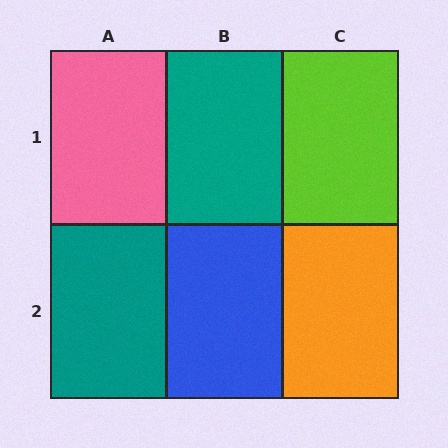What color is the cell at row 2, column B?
Blue.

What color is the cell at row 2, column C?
Orange.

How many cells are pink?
1 cell is pink.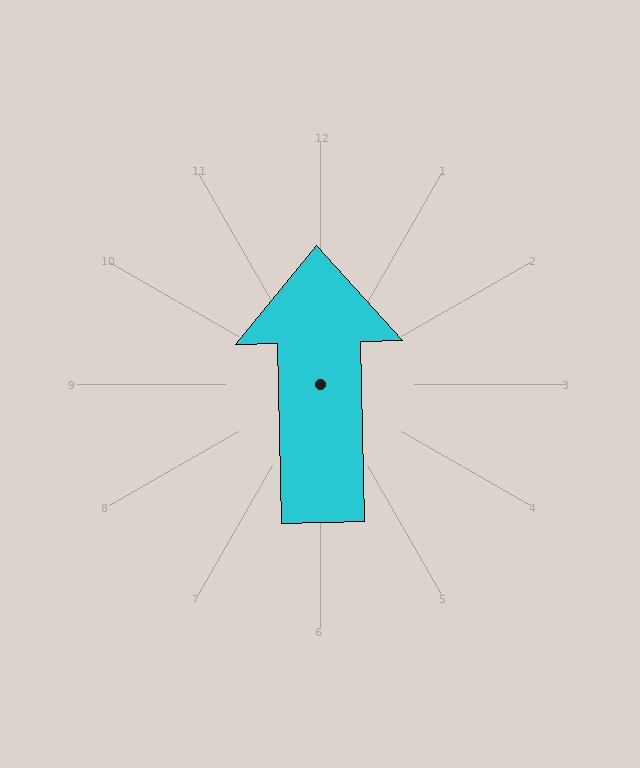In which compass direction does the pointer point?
North.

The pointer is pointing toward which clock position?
Roughly 12 o'clock.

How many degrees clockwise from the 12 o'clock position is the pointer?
Approximately 359 degrees.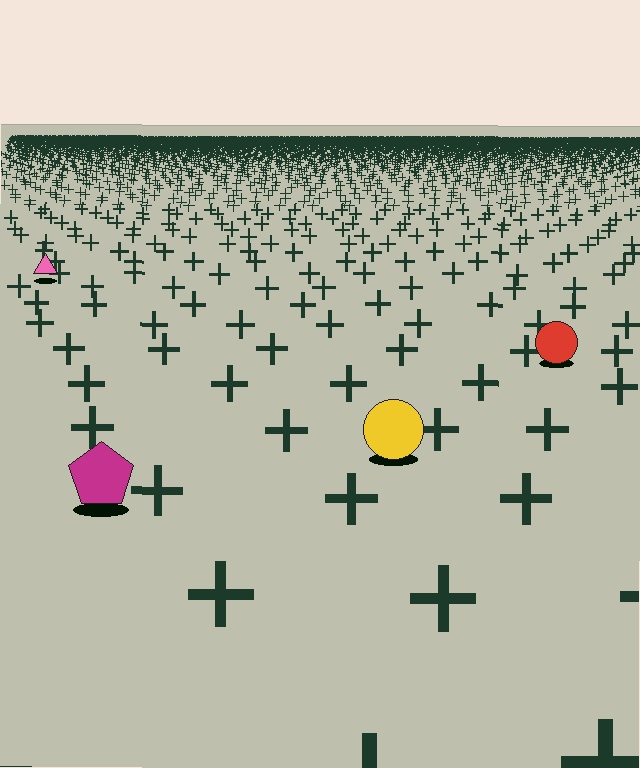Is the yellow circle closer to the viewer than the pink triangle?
Yes. The yellow circle is closer — you can tell from the texture gradient: the ground texture is coarser near it.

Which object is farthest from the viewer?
The pink triangle is farthest from the viewer. It appears smaller and the ground texture around it is denser.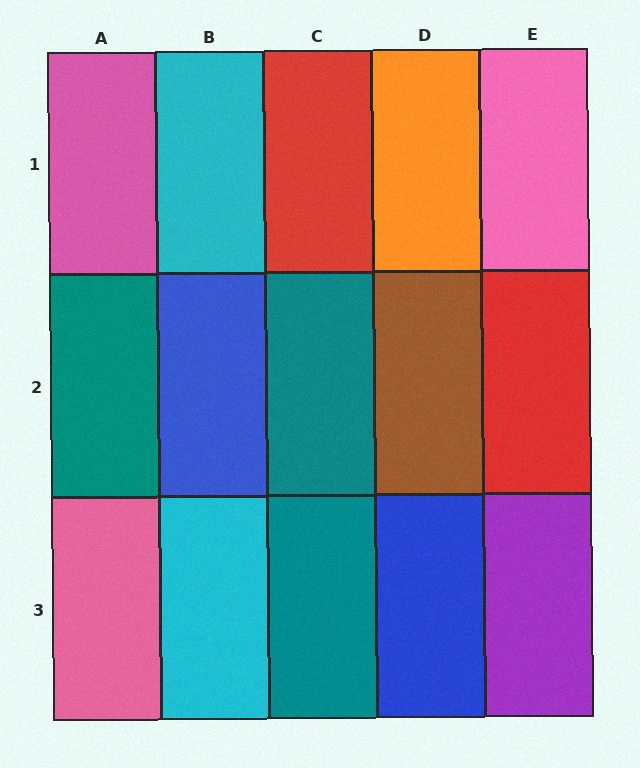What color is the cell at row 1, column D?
Orange.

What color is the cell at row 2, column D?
Brown.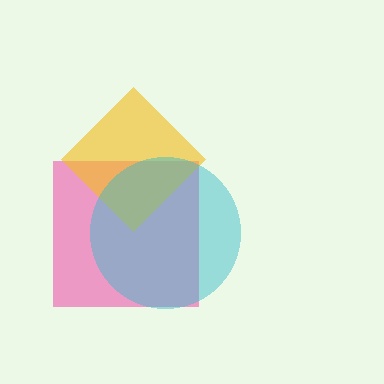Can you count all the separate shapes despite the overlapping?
Yes, there are 3 separate shapes.